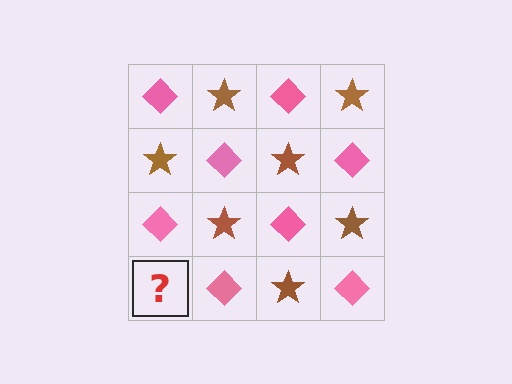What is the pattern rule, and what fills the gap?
The rule is that it alternates pink diamond and brown star in a checkerboard pattern. The gap should be filled with a brown star.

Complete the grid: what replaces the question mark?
The question mark should be replaced with a brown star.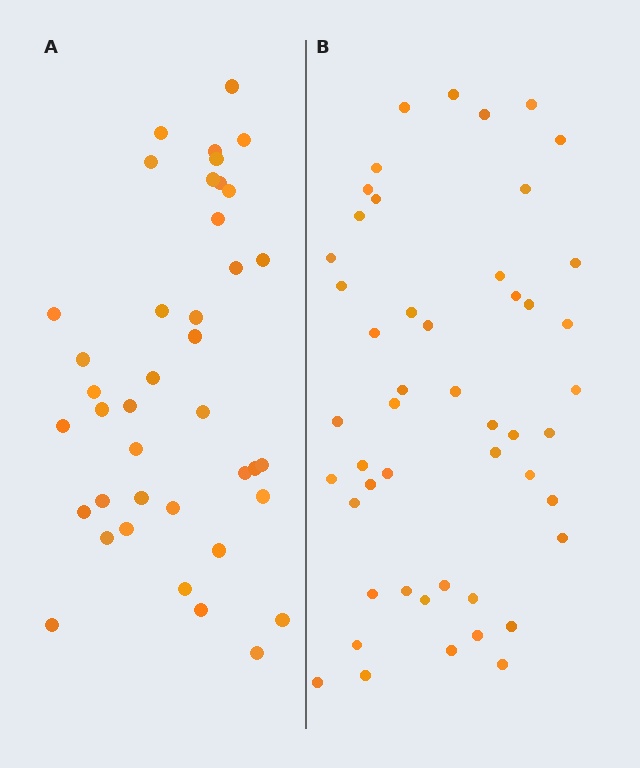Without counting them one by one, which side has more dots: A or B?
Region B (the right region) has more dots.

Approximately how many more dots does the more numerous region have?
Region B has roughly 8 or so more dots than region A.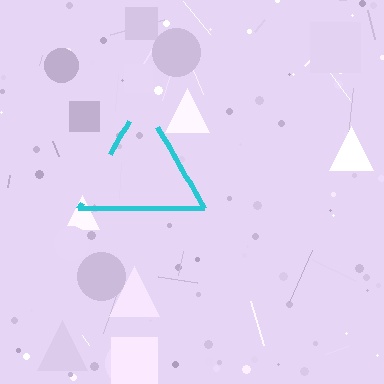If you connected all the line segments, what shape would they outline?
They would outline a triangle.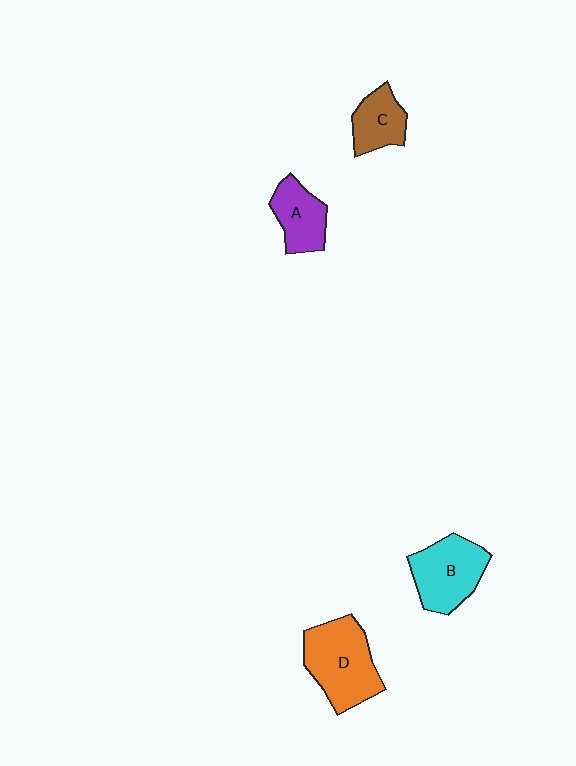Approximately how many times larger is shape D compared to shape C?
Approximately 1.8 times.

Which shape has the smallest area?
Shape C (brown).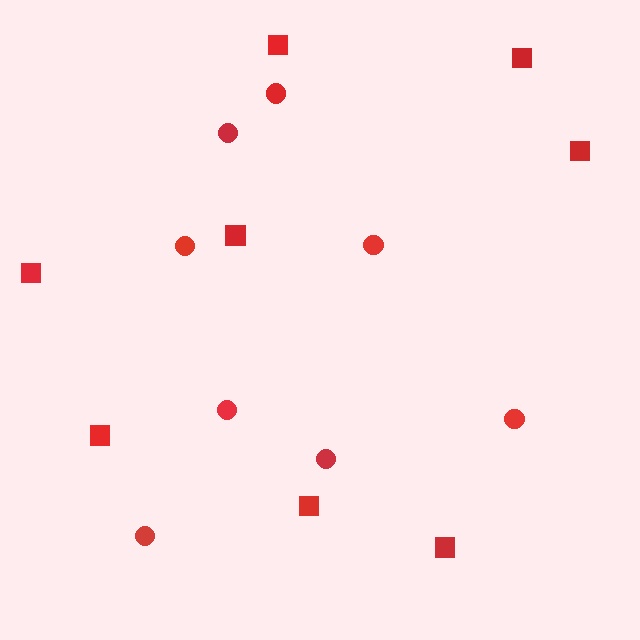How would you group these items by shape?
There are 2 groups: one group of circles (8) and one group of squares (8).